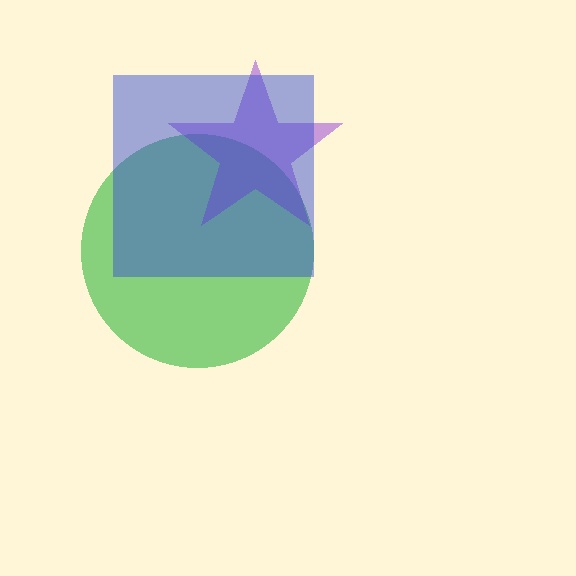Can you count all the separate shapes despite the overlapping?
Yes, there are 3 separate shapes.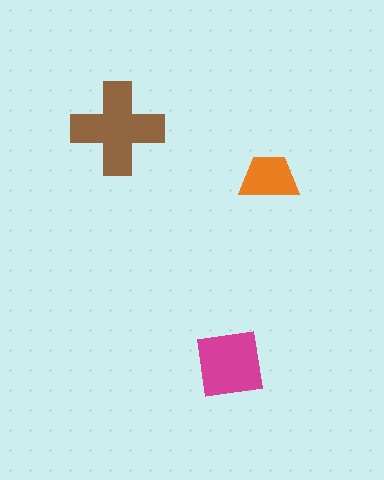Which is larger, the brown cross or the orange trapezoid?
The brown cross.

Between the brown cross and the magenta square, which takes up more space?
The brown cross.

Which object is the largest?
The brown cross.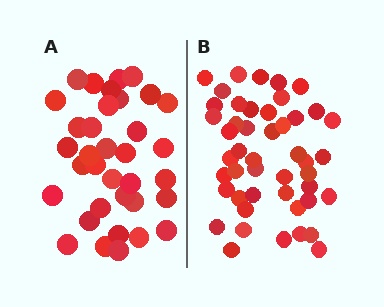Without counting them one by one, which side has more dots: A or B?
Region B (the right region) has more dots.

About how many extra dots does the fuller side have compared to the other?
Region B has roughly 12 or so more dots than region A.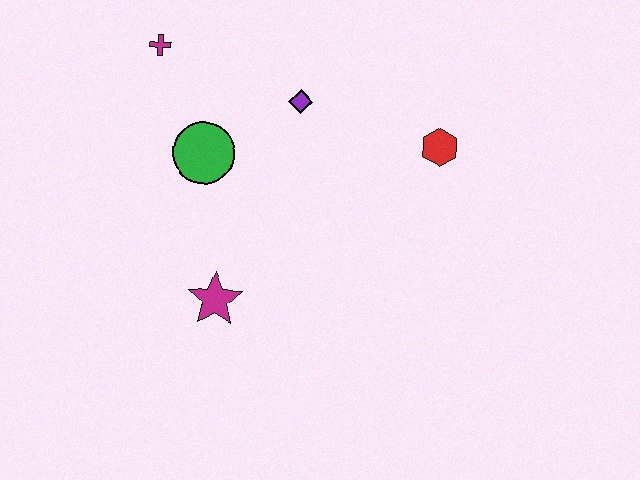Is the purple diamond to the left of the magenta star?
No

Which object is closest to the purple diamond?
The green circle is closest to the purple diamond.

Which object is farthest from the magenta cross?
The red hexagon is farthest from the magenta cross.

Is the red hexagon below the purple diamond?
Yes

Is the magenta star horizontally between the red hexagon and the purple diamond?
No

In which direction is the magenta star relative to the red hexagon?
The magenta star is to the left of the red hexagon.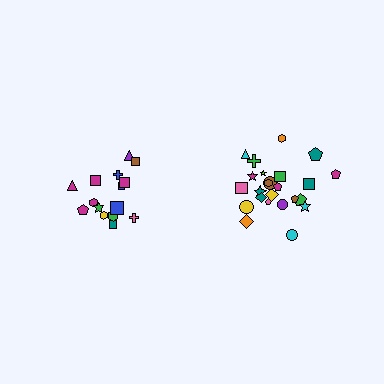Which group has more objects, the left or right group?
The right group.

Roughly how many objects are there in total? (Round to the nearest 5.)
Roughly 40 objects in total.